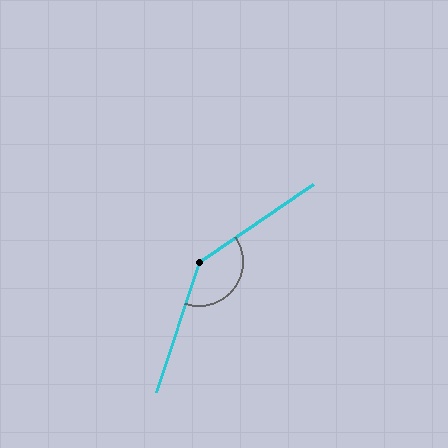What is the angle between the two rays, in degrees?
Approximately 142 degrees.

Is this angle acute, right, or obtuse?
It is obtuse.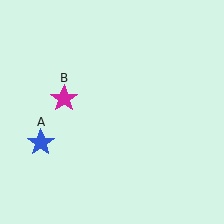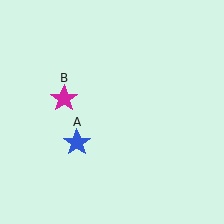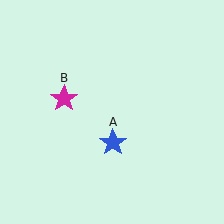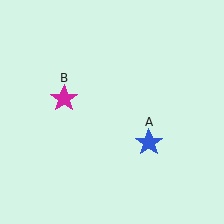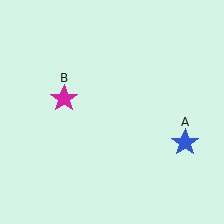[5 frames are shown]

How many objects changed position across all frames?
1 object changed position: blue star (object A).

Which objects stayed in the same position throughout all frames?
Magenta star (object B) remained stationary.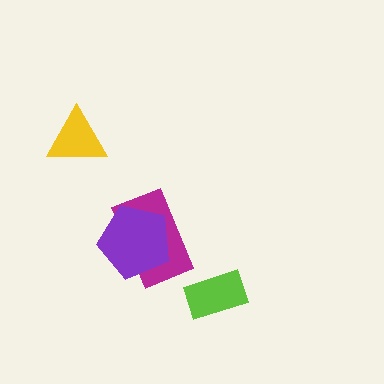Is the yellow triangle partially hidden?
No, no other shape covers it.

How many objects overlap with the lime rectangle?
0 objects overlap with the lime rectangle.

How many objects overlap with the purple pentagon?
1 object overlaps with the purple pentagon.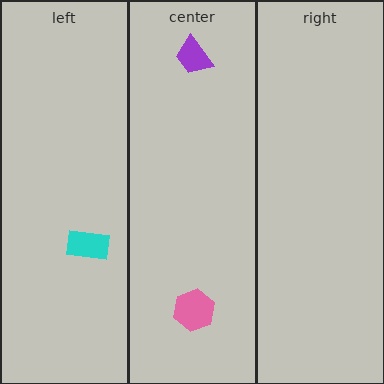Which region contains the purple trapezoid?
The center region.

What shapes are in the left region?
The cyan rectangle.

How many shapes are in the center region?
2.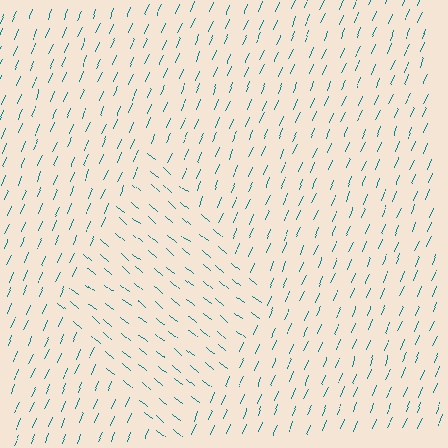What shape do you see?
I see a diamond.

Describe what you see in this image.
The image is filled with small teal line segments. A diamond region in the image has lines oriented differently from the surrounding lines, creating a visible texture boundary.